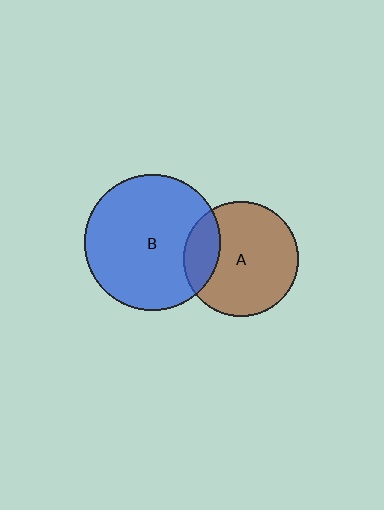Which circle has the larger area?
Circle B (blue).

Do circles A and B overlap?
Yes.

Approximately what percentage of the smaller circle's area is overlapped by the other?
Approximately 20%.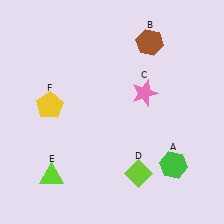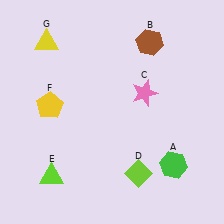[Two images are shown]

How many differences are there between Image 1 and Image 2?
There is 1 difference between the two images.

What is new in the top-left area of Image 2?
A yellow triangle (G) was added in the top-left area of Image 2.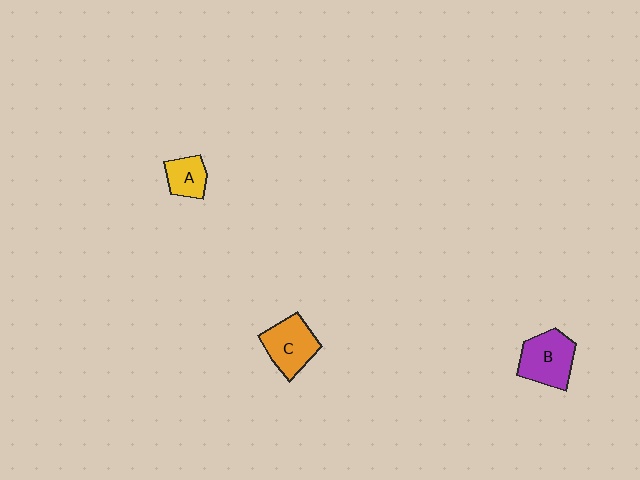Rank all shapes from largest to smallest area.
From largest to smallest: B (purple), C (orange), A (yellow).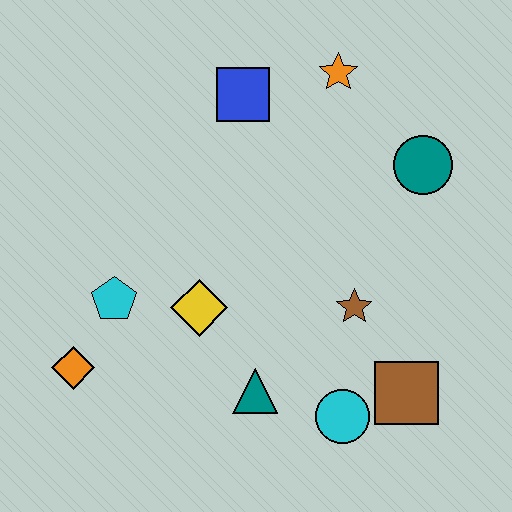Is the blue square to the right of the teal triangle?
No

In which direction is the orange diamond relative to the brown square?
The orange diamond is to the left of the brown square.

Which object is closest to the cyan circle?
The brown square is closest to the cyan circle.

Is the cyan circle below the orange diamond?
Yes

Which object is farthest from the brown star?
The orange diamond is farthest from the brown star.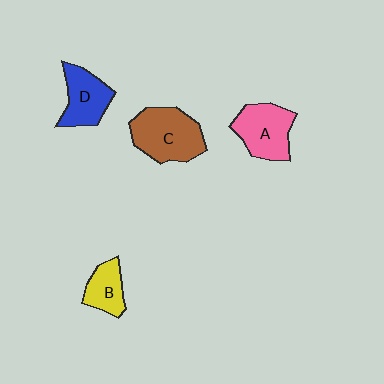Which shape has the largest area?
Shape C (brown).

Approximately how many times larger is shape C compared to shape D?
Approximately 1.4 times.